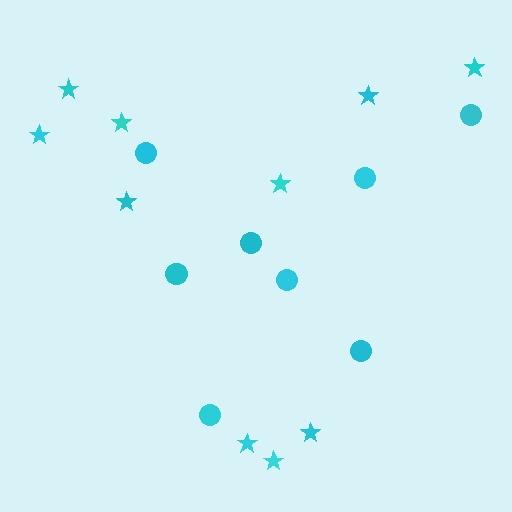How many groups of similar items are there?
There are 2 groups: one group of circles (8) and one group of stars (10).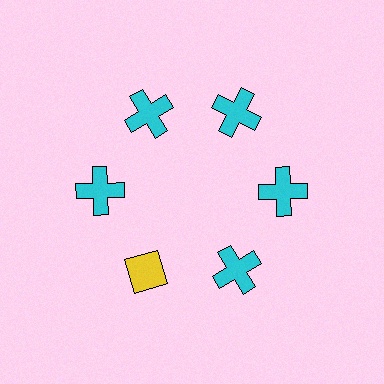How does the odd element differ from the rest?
It differs in both color (yellow instead of cyan) and shape (diamond instead of cross).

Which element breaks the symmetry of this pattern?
The yellow diamond at roughly the 7 o'clock position breaks the symmetry. All other shapes are cyan crosses.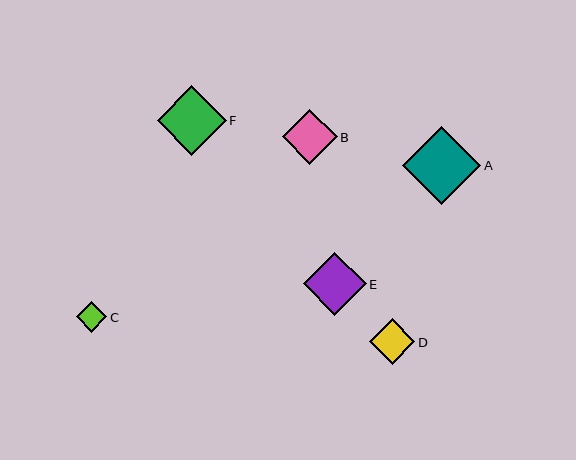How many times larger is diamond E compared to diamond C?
Diamond E is approximately 2.1 times the size of diamond C.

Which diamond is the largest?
Diamond A is the largest with a size of approximately 79 pixels.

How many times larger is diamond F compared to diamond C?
Diamond F is approximately 2.3 times the size of diamond C.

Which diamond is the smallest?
Diamond C is the smallest with a size of approximately 30 pixels.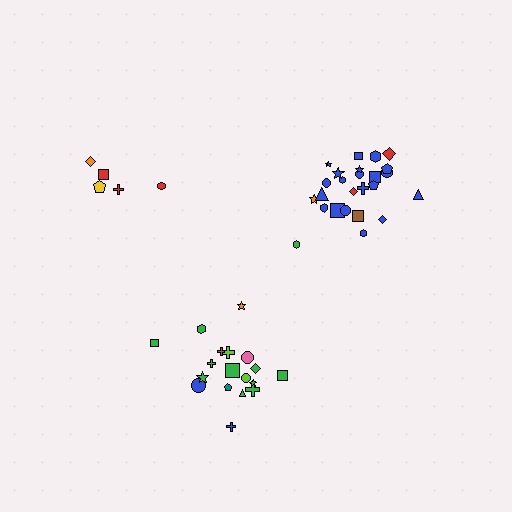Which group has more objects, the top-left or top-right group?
The top-right group.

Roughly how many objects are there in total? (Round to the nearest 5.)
Roughly 50 objects in total.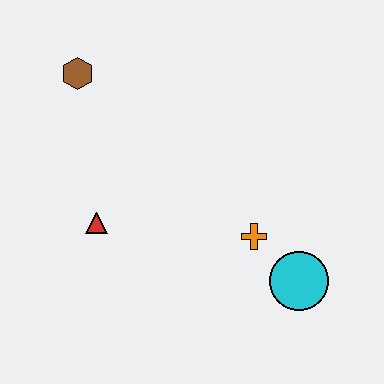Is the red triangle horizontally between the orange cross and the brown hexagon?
Yes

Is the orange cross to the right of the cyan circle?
No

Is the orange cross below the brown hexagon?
Yes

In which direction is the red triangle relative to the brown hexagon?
The red triangle is below the brown hexagon.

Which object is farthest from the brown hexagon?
The cyan circle is farthest from the brown hexagon.